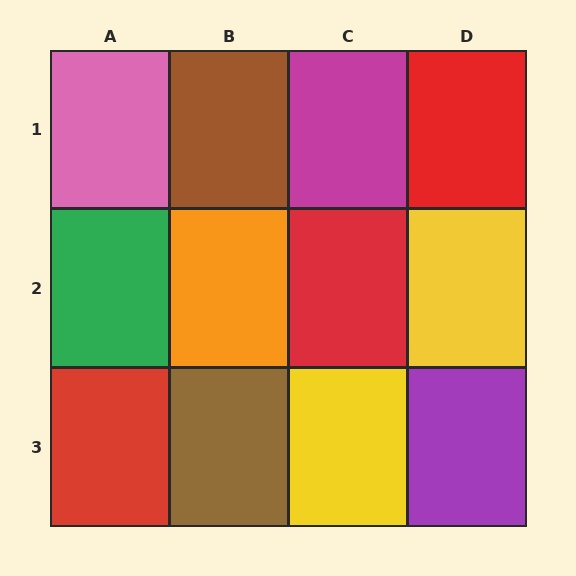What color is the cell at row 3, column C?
Yellow.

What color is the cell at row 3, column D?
Purple.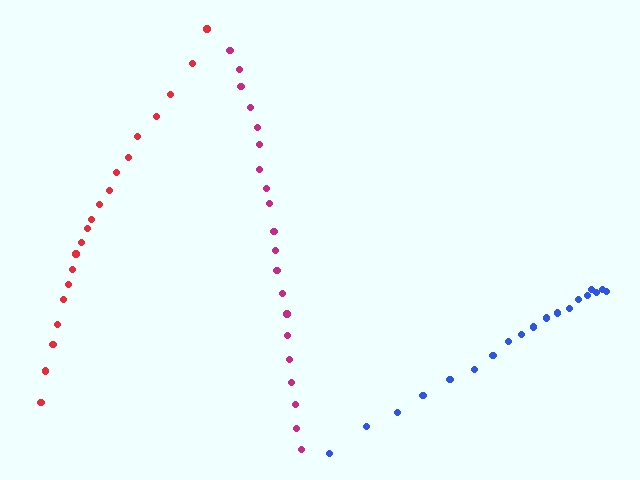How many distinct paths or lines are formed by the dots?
There are 3 distinct paths.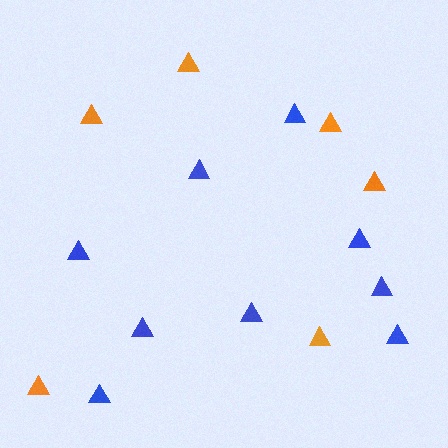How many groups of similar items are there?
There are 2 groups: one group of blue triangles (9) and one group of orange triangles (6).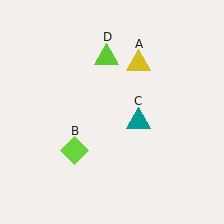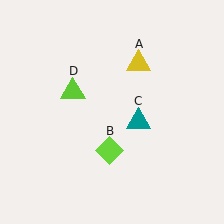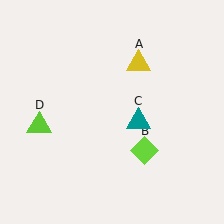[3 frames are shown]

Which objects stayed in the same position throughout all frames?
Yellow triangle (object A) and teal triangle (object C) remained stationary.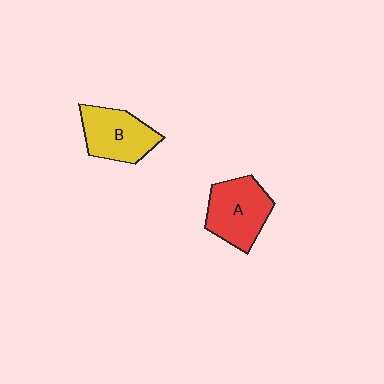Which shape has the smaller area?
Shape B (yellow).